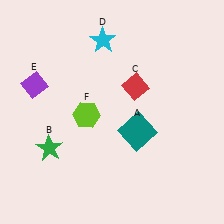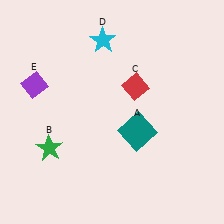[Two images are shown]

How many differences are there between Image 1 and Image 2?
There is 1 difference between the two images.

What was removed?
The lime hexagon (F) was removed in Image 2.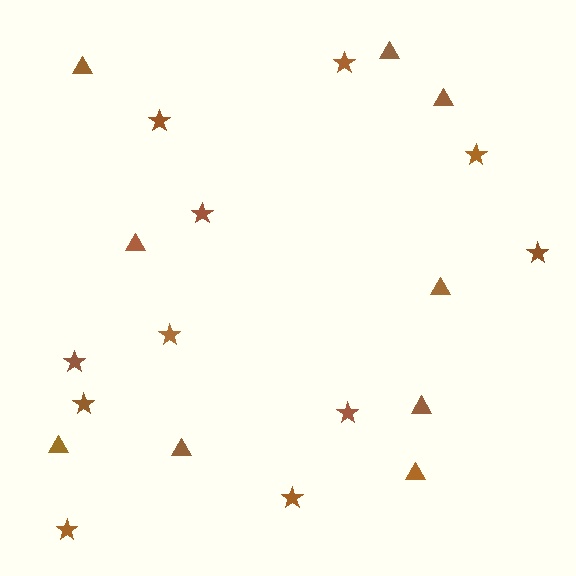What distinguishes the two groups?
There are 2 groups: one group of stars (11) and one group of triangles (9).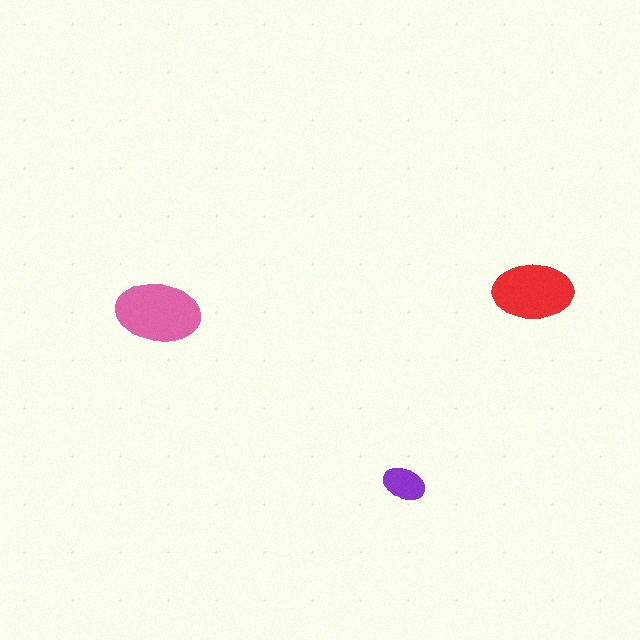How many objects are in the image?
There are 3 objects in the image.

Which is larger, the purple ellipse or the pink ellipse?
The pink one.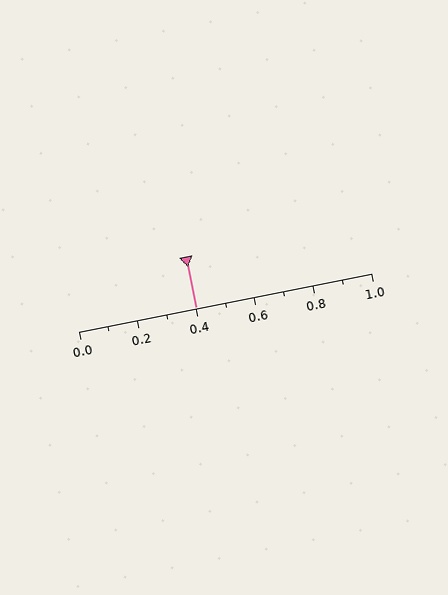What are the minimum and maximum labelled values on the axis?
The axis runs from 0.0 to 1.0.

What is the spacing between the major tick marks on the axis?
The major ticks are spaced 0.2 apart.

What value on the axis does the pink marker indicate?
The marker indicates approximately 0.4.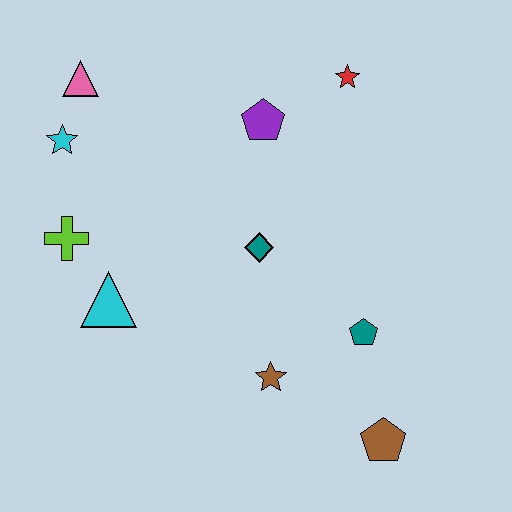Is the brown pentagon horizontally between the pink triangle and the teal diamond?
No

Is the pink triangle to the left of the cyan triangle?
Yes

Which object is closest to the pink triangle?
The cyan star is closest to the pink triangle.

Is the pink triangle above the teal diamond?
Yes